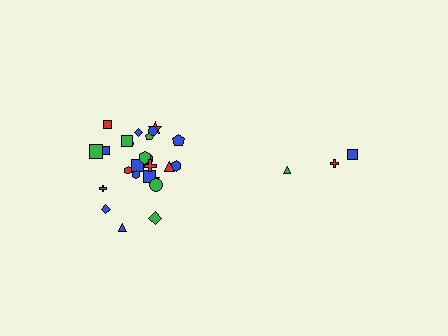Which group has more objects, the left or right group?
The left group.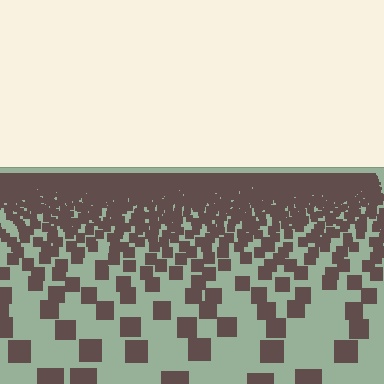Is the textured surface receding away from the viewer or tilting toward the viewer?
The surface is receding away from the viewer. Texture elements get smaller and denser toward the top.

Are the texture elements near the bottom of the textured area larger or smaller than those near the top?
Larger. Near the bottom, elements are closer to the viewer and appear at a bigger on-screen size.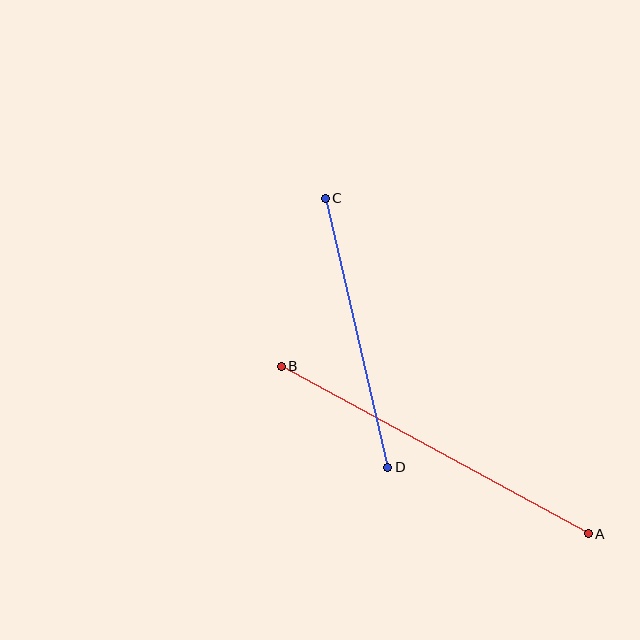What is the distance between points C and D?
The distance is approximately 276 pixels.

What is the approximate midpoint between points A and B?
The midpoint is at approximately (435, 450) pixels.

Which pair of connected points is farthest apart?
Points A and B are farthest apart.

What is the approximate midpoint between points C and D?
The midpoint is at approximately (357, 333) pixels.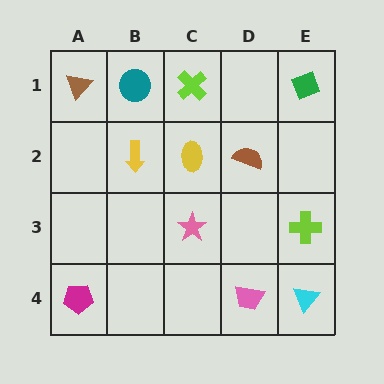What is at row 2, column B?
A yellow arrow.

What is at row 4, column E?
A cyan triangle.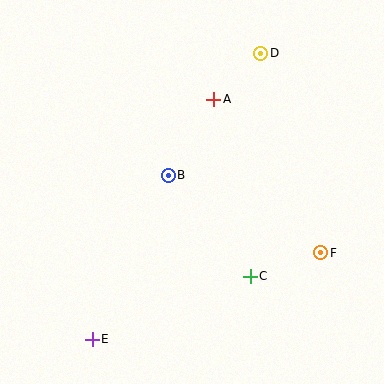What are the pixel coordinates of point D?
Point D is at (261, 53).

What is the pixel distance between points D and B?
The distance between D and B is 153 pixels.